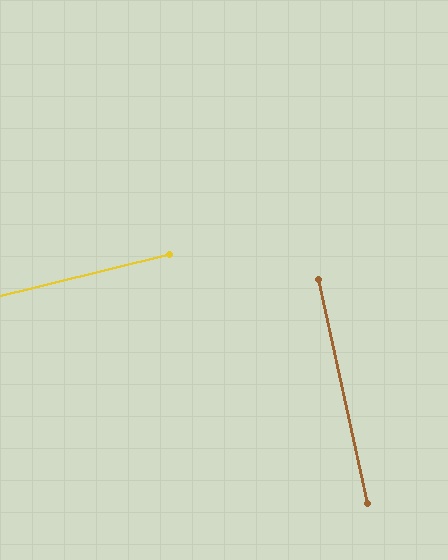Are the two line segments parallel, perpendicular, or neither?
Perpendicular — they meet at approximately 88°.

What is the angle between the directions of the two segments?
Approximately 88 degrees.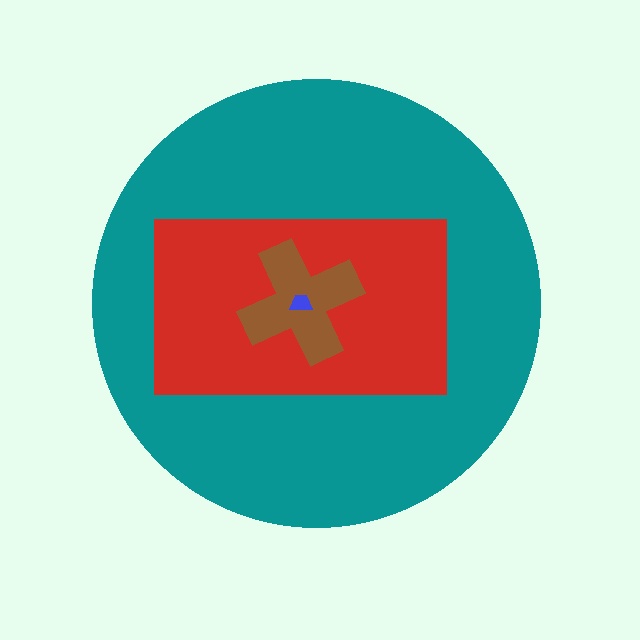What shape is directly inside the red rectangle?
The brown cross.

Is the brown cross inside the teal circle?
Yes.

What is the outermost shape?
The teal circle.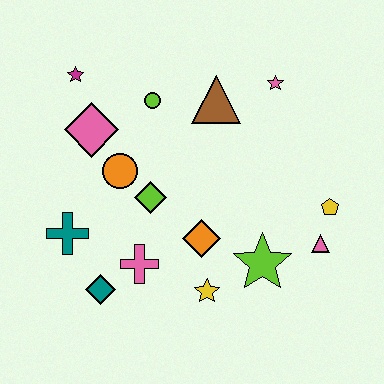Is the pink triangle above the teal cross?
No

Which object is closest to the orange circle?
The lime diamond is closest to the orange circle.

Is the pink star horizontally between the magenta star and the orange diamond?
No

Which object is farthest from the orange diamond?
The magenta star is farthest from the orange diamond.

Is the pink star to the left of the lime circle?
No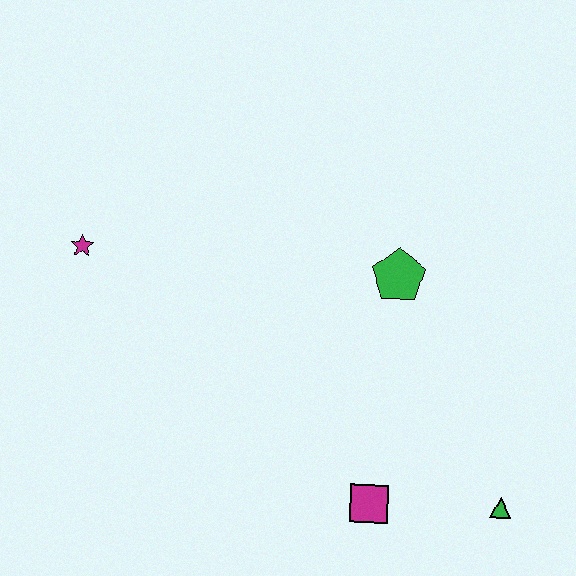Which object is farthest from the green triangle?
The magenta star is farthest from the green triangle.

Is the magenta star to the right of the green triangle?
No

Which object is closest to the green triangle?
The magenta square is closest to the green triangle.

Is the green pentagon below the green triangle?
No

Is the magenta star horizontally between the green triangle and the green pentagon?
No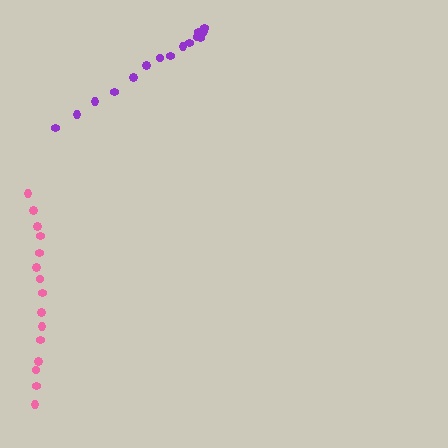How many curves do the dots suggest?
There are 2 distinct paths.